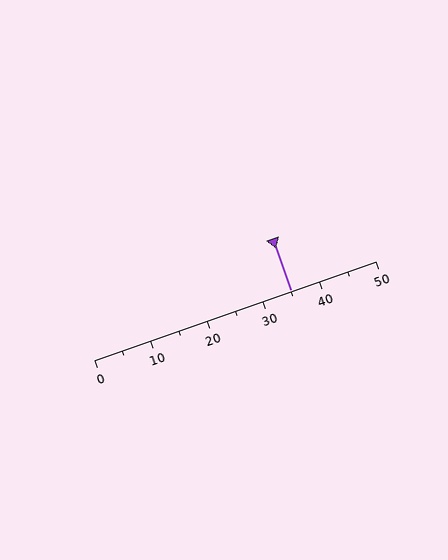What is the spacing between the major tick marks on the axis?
The major ticks are spaced 10 apart.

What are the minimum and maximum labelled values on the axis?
The axis runs from 0 to 50.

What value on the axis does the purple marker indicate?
The marker indicates approximately 35.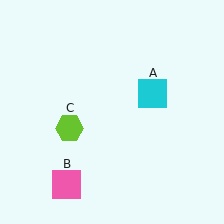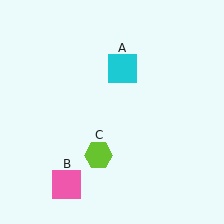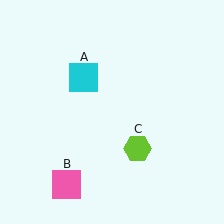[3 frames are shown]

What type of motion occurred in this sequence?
The cyan square (object A), lime hexagon (object C) rotated counterclockwise around the center of the scene.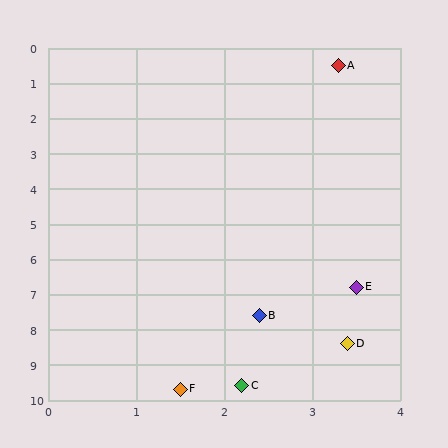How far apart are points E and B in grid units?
Points E and B are about 1.4 grid units apart.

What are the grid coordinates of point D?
Point D is at approximately (3.4, 8.4).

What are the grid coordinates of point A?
Point A is at approximately (3.3, 0.5).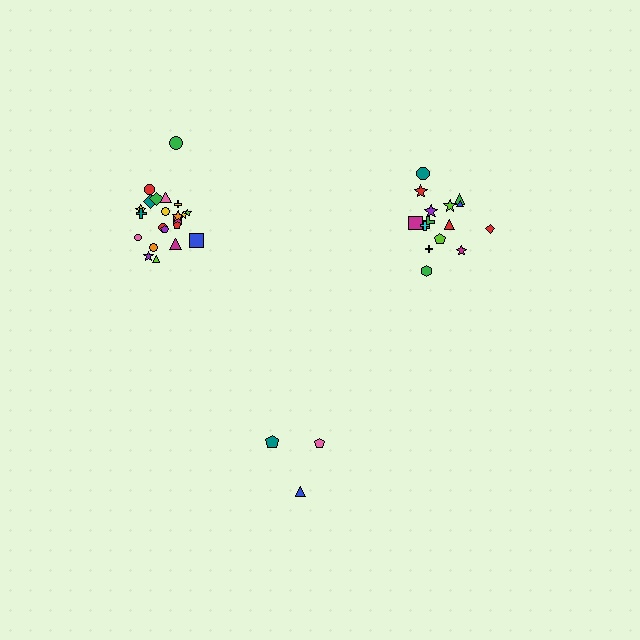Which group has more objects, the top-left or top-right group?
The top-left group.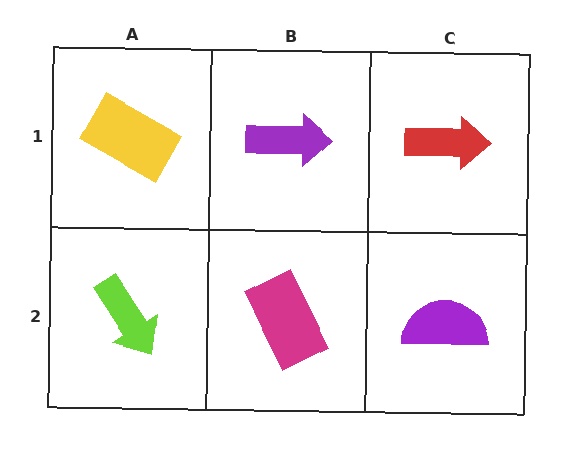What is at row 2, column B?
A magenta rectangle.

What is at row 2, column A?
A lime arrow.